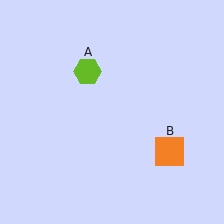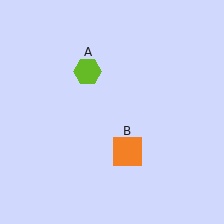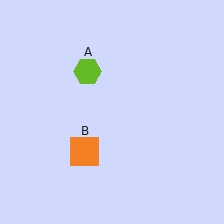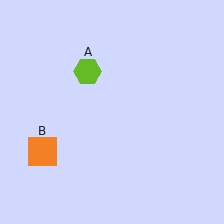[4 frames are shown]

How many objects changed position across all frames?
1 object changed position: orange square (object B).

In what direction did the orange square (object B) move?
The orange square (object B) moved left.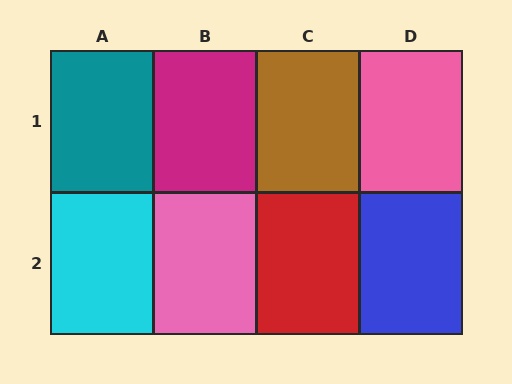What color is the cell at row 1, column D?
Pink.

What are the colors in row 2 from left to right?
Cyan, pink, red, blue.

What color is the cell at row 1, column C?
Brown.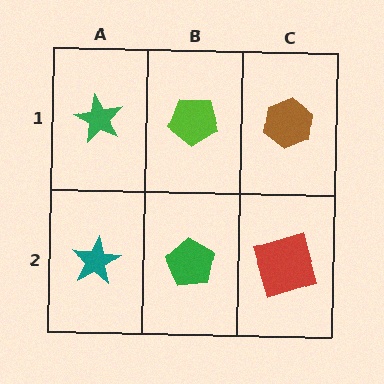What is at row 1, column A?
A green star.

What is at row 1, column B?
A lime pentagon.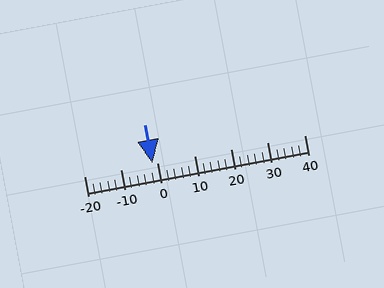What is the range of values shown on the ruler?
The ruler shows values from -20 to 40.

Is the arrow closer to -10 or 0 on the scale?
The arrow is closer to 0.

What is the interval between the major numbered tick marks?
The major tick marks are spaced 10 units apart.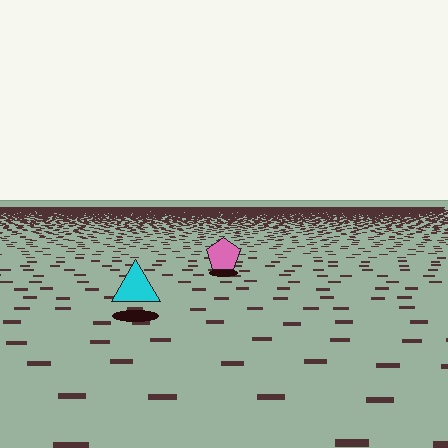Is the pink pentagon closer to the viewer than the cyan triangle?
No. The cyan triangle is closer — you can tell from the texture gradient: the ground texture is coarser near it.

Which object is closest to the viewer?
The cyan triangle is closest. The texture marks near it are larger and more spread out.